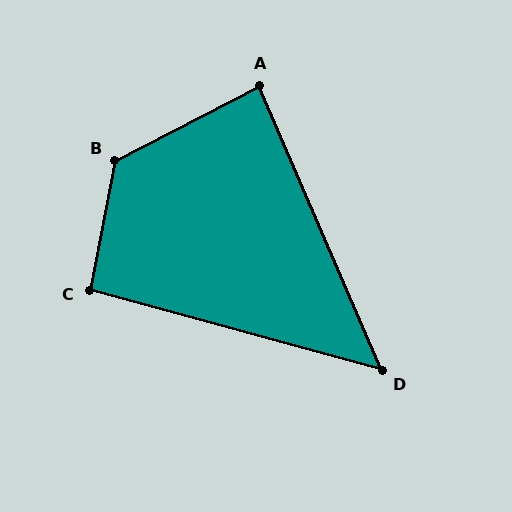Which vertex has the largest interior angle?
B, at approximately 129 degrees.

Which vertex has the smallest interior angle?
D, at approximately 51 degrees.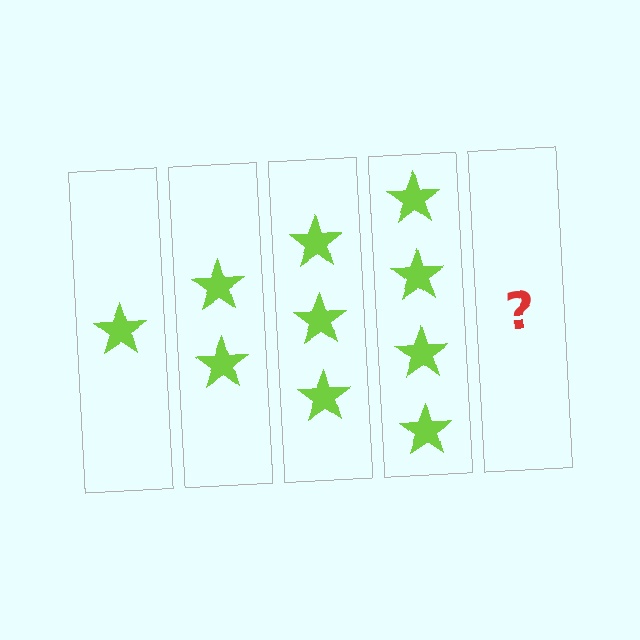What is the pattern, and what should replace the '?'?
The pattern is that each step adds one more star. The '?' should be 5 stars.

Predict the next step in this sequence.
The next step is 5 stars.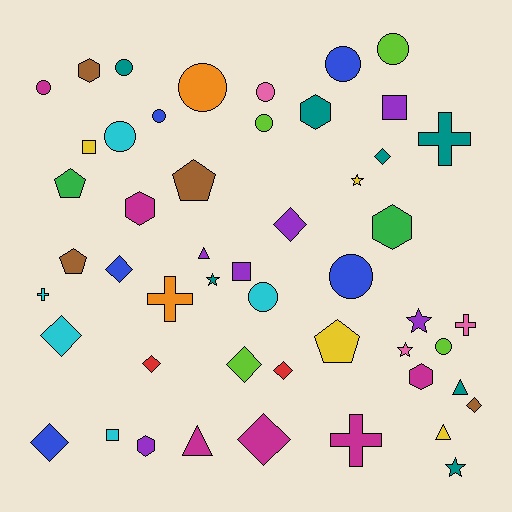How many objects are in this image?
There are 50 objects.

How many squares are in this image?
There are 4 squares.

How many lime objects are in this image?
There are 4 lime objects.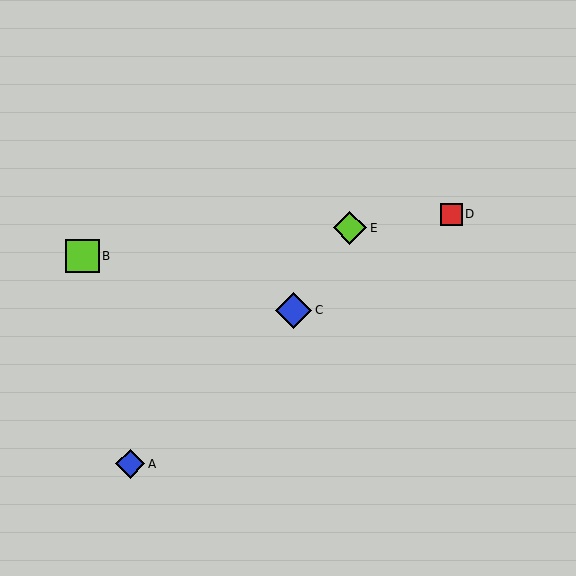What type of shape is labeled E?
Shape E is a lime diamond.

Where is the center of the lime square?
The center of the lime square is at (83, 256).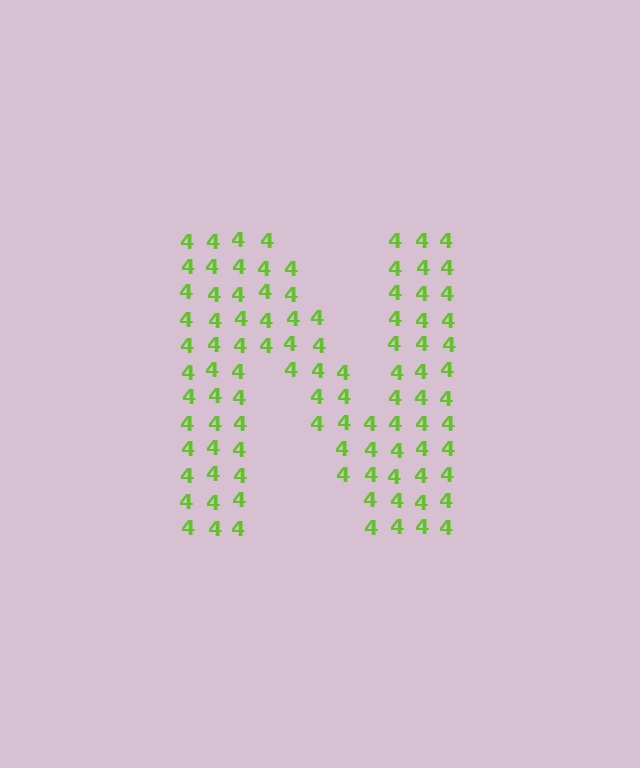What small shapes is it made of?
It is made of small digit 4's.